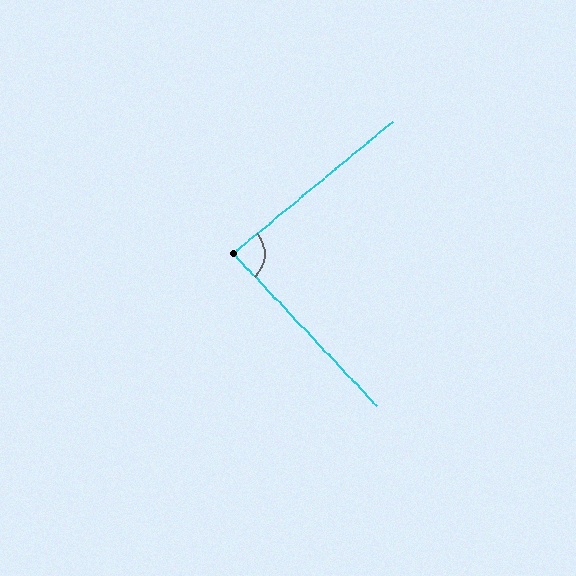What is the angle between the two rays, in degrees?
Approximately 86 degrees.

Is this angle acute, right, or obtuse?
It is approximately a right angle.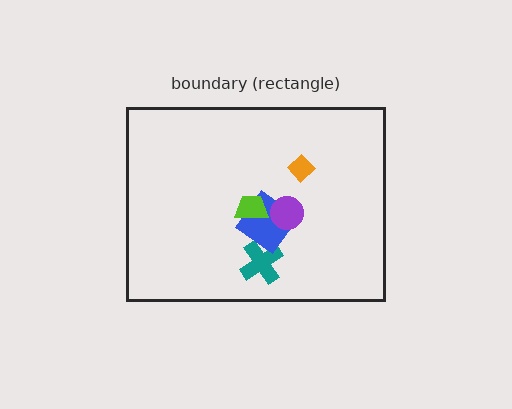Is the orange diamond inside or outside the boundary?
Inside.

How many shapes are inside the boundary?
5 inside, 0 outside.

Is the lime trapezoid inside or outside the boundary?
Inside.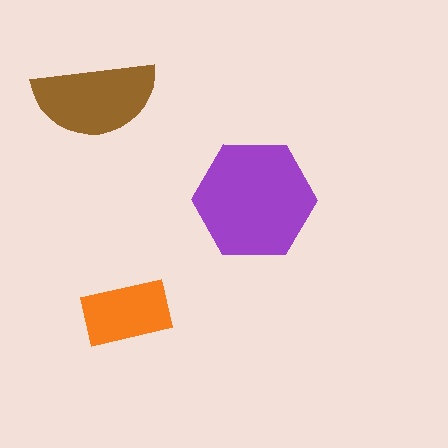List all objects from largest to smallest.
The purple hexagon, the brown semicircle, the orange rectangle.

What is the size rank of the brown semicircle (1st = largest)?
2nd.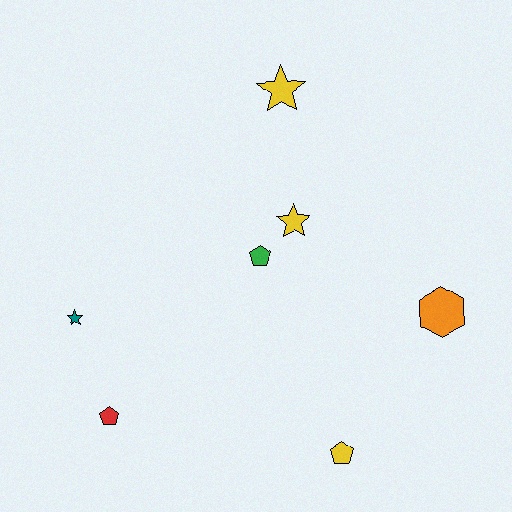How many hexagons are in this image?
There is 1 hexagon.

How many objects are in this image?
There are 7 objects.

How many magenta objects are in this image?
There are no magenta objects.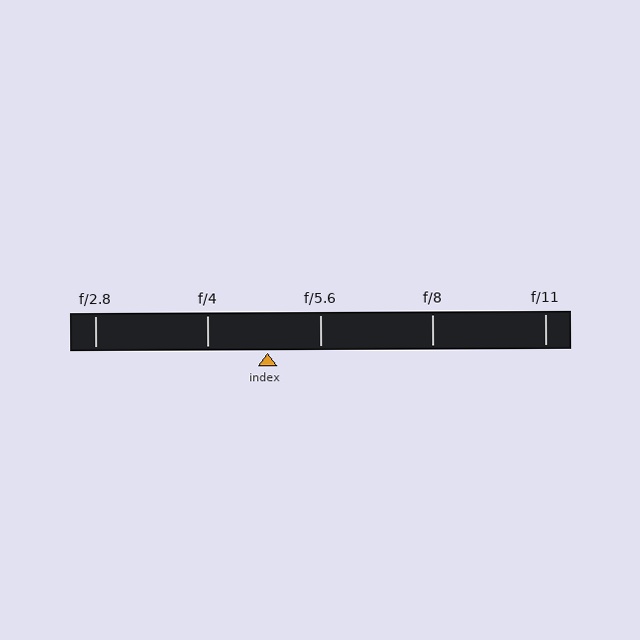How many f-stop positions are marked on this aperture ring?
There are 5 f-stop positions marked.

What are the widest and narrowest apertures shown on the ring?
The widest aperture shown is f/2.8 and the narrowest is f/11.